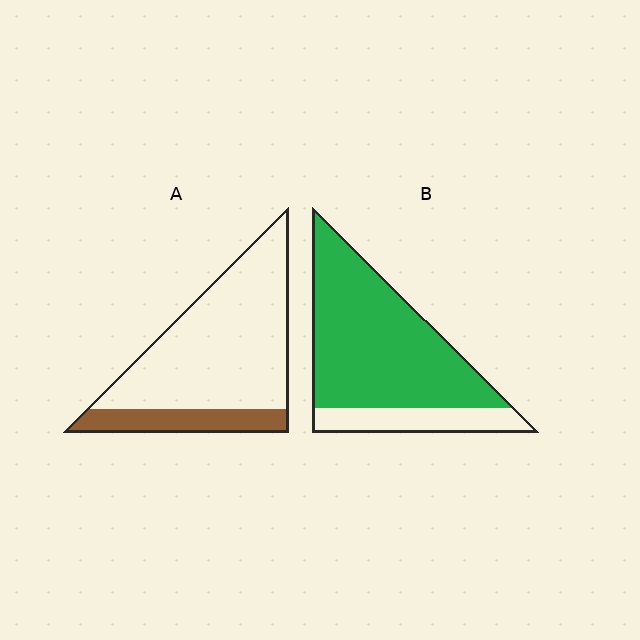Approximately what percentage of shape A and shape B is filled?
A is approximately 20% and B is approximately 80%.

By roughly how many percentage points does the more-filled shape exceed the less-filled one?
By roughly 60 percentage points (B over A).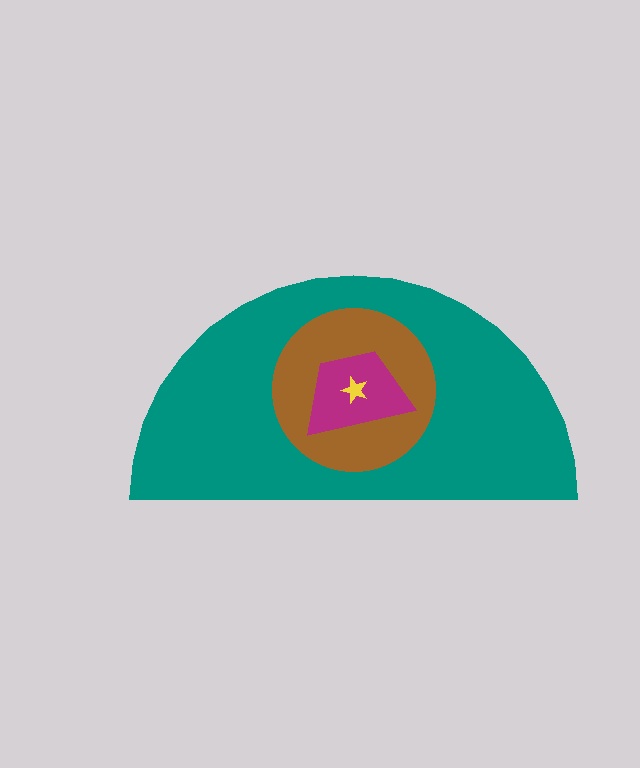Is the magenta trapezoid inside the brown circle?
Yes.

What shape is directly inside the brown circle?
The magenta trapezoid.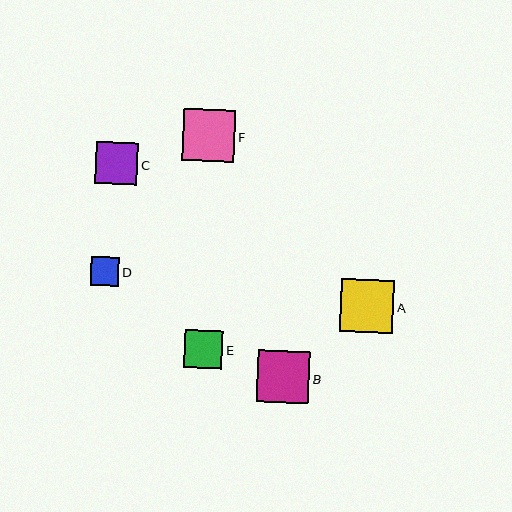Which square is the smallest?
Square D is the smallest with a size of approximately 28 pixels.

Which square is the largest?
Square A is the largest with a size of approximately 53 pixels.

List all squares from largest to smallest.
From largest to smallest: A, B, F, C, E, D.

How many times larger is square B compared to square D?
Square B is approximately 1.9 times the size of square D.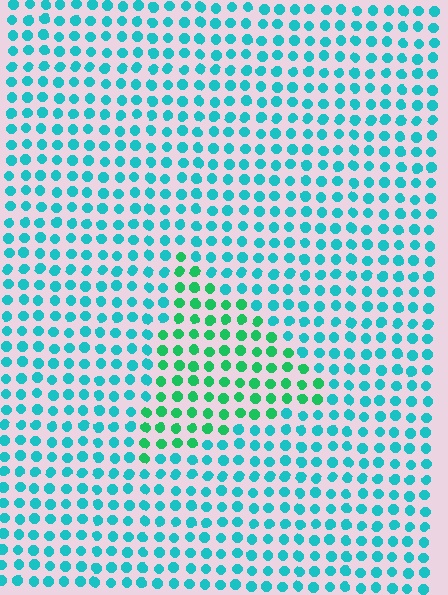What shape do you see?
I see a triangle.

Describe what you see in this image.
The image is filled with small cyan elements in a uniform arrangement. A triangle-shaped region is visible where the elements are tinted to a slightly different hue, forming a subtle color boundary.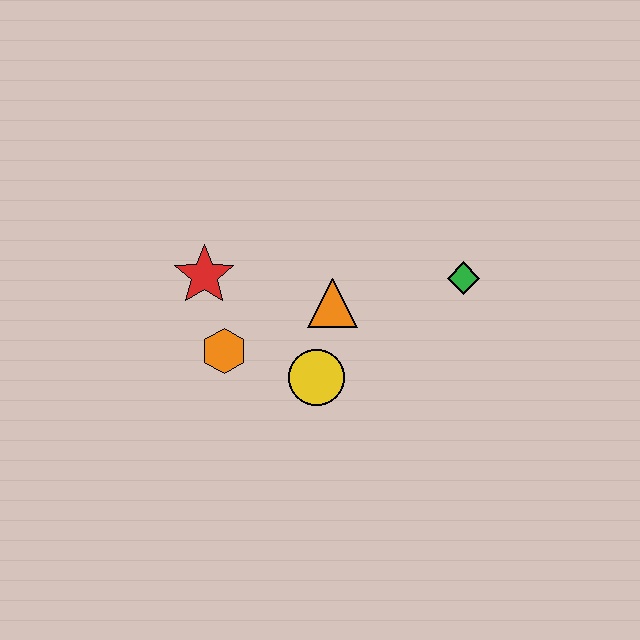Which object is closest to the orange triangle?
The yellow circle is closest to the orange triangle.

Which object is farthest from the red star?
The green diamond is farthest from the red star.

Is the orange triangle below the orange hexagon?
No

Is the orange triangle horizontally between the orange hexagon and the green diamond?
Yes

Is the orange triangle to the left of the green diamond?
Yes